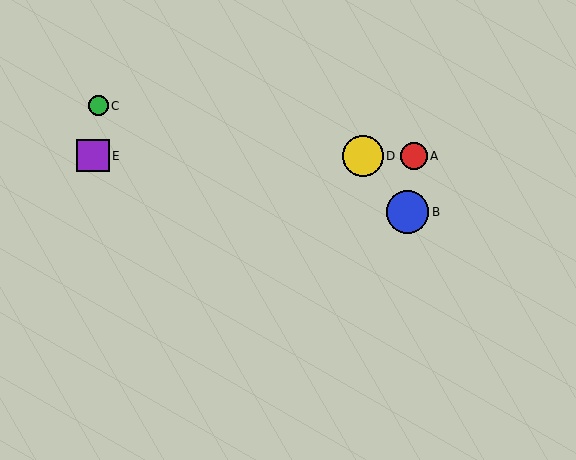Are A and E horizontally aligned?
Yes, both are at y≈156.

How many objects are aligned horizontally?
3 objects (A, D, E) are aligned horizontally.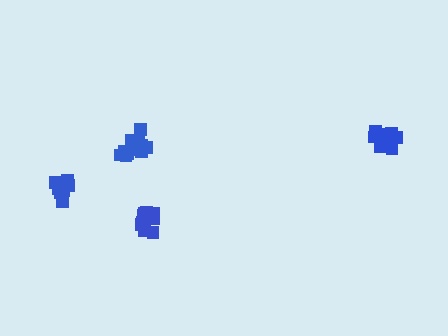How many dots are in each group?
Group 1: 11 dots, Group 2: 11 dots, Group 3: 9 dots, Group 4: 12 dots (43 total).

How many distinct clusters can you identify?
There are 4 distinct clusters.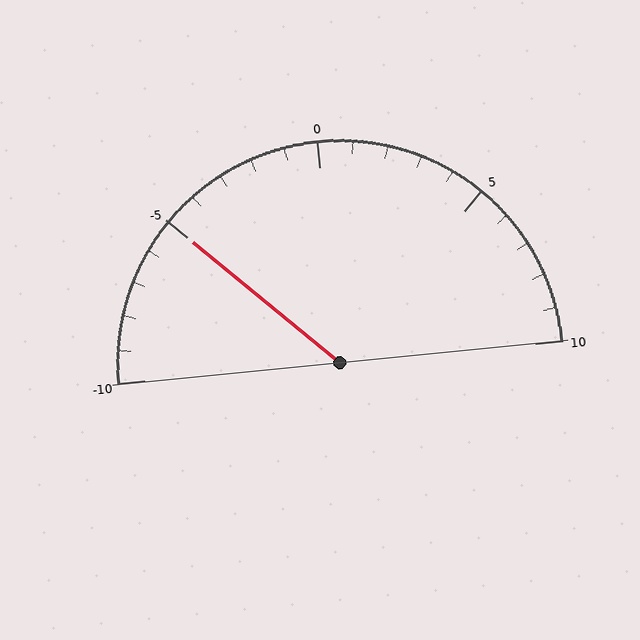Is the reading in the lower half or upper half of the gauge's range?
The reading is in the lower half of the range (-10 to 10).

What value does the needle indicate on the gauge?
The needle indicates approximately -5.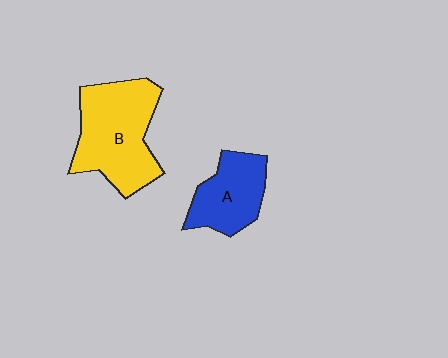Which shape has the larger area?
Shape B (yellow).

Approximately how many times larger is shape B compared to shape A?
Approximately 1.6 times.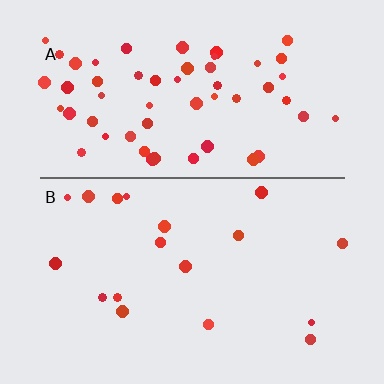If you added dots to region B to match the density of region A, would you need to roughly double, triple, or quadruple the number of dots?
Approximately triple.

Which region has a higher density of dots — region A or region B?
A (the top).